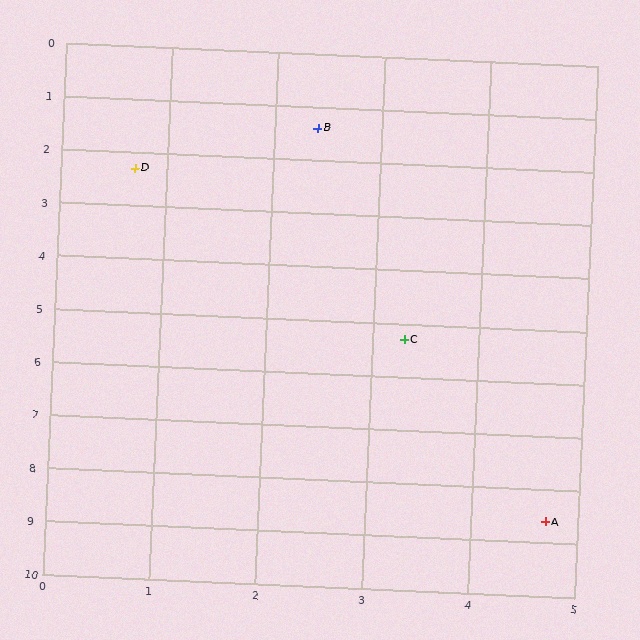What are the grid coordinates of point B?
Point B is at approximately (2.4, 1.4).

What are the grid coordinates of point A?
Point A is at approximately (4.7, 8.6).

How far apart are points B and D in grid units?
Points B and D are about 1.9 grid units apart.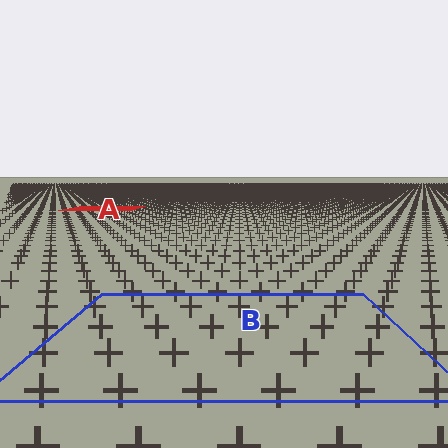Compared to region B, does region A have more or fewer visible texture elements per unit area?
Region A has more texture elements per unit area — they are packed more densely because it is farther away.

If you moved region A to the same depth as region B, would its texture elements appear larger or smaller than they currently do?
They would appear larger. At a closer depth, the same texture elements are projected at a bigger on-screen size.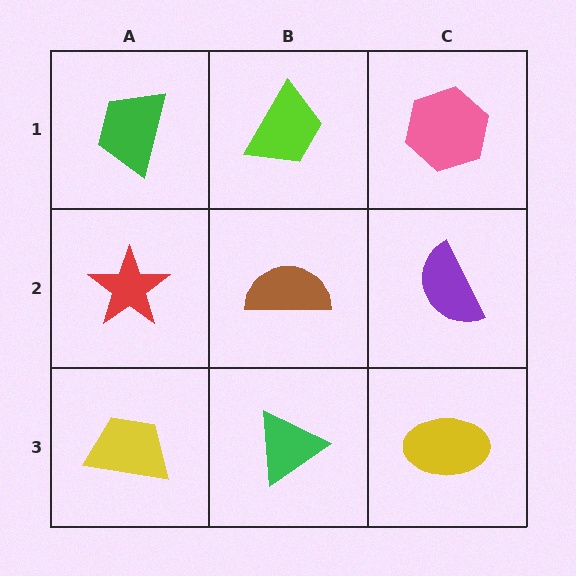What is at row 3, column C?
A yellow ellipse.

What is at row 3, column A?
A yellow trapezoid.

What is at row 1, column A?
A green trapezoid.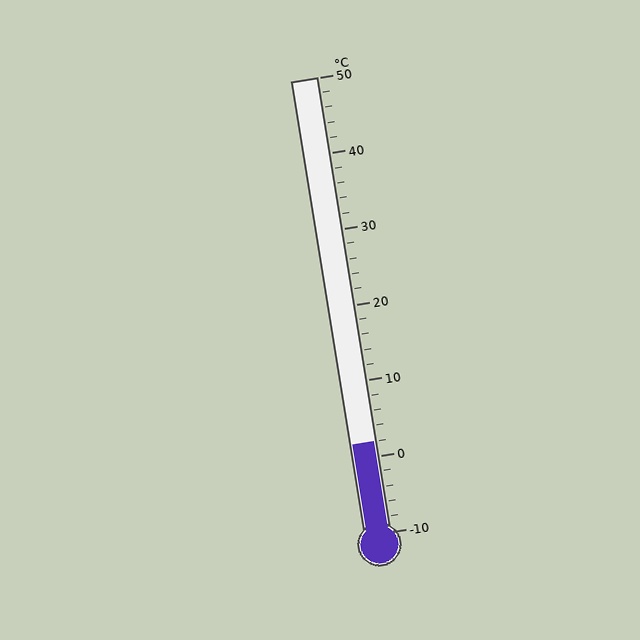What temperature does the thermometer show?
The thermometer shows approximately 2°C.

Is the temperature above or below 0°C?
The temperature is above 0°C.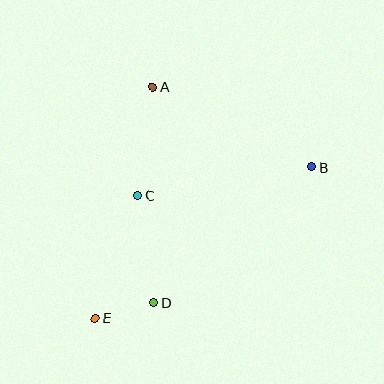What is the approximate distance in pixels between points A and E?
The distance between A and E is approximately 238 pixels.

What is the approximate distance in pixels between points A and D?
The distance between A and D is approximately 216 pixels.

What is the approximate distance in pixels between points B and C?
The distance between B and C is approximately 176 pixels.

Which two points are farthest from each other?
Points B and E are farthest from each other.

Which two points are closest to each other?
Points D and E are closest to each other.